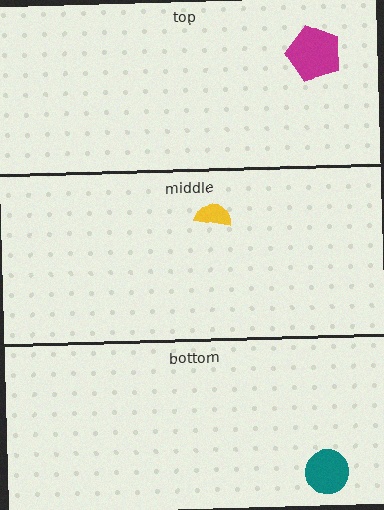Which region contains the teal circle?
The bottom region.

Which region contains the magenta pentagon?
The top region.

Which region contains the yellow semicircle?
The middle region.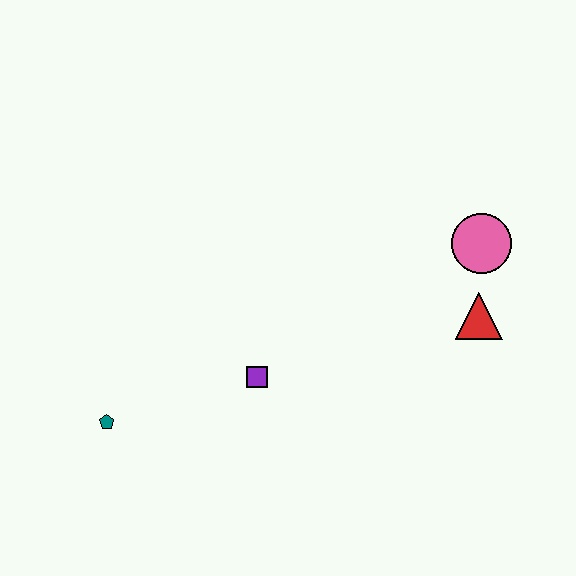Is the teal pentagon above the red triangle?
No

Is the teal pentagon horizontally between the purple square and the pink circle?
No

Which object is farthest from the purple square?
The pink circle is farthest from the purple square.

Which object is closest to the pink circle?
The red triangle is closest to the pink circle.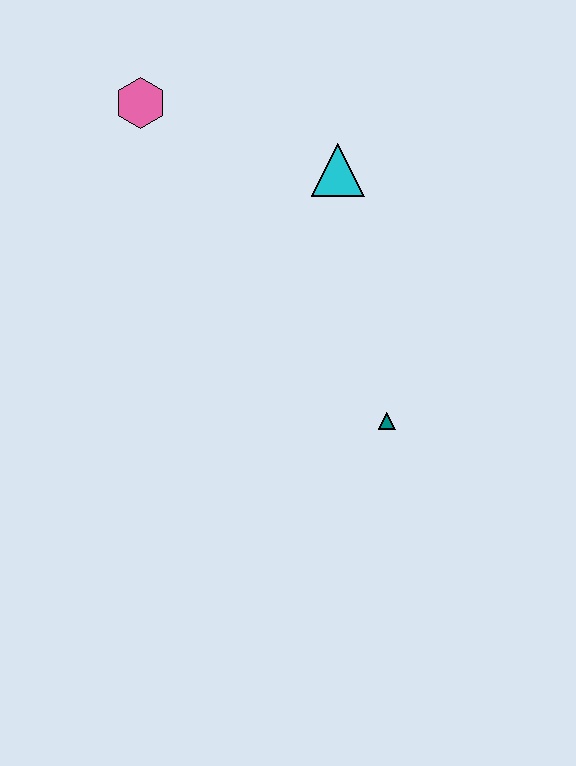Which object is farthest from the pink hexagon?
The teal triangle is farthest from the pink hexagon.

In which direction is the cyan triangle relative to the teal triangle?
The cyan triangle is above the teal triangle.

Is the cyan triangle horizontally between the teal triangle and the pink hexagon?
Yes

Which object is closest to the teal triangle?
The cyan triangle is closest to the teal triangle.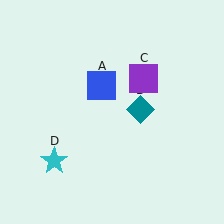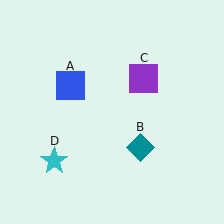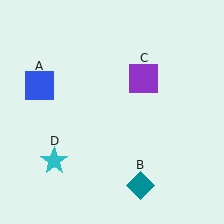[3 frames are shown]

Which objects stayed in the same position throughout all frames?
Purple square (object C) and cyan star (object D) remained stationary.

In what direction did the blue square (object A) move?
The blue square (object A) moved left.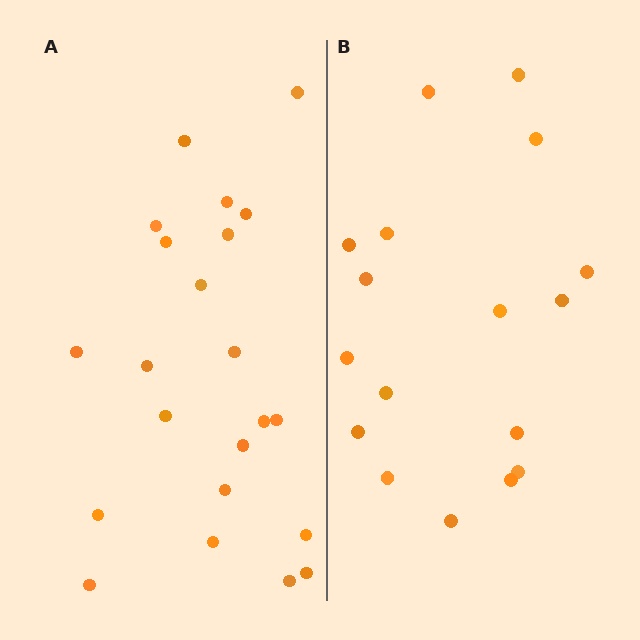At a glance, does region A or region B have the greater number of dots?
Region A (the left region) has more dots.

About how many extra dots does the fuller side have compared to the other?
Region A has about 5 more dots than region B.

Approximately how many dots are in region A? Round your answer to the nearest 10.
About 20 dots. (The exact count is 22, which rounds to 20.)